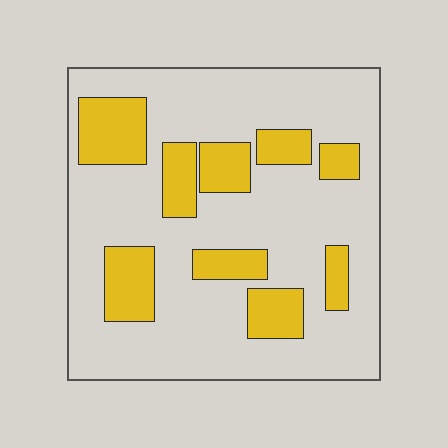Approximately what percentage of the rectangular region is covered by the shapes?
Approximately 25%.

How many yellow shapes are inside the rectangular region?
9.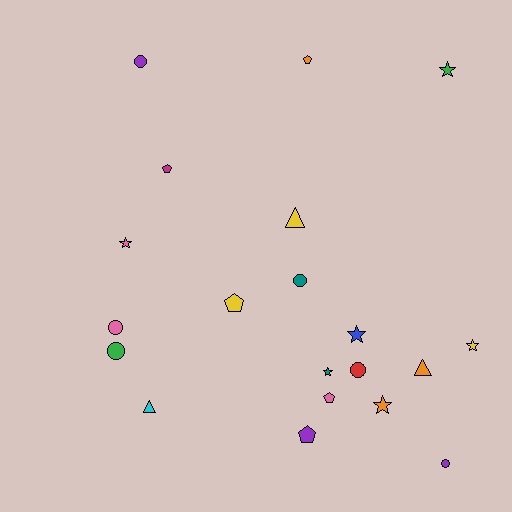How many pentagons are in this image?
There are 5 pentagons.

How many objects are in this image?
There are 20 objects.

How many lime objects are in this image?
There are no lime objects.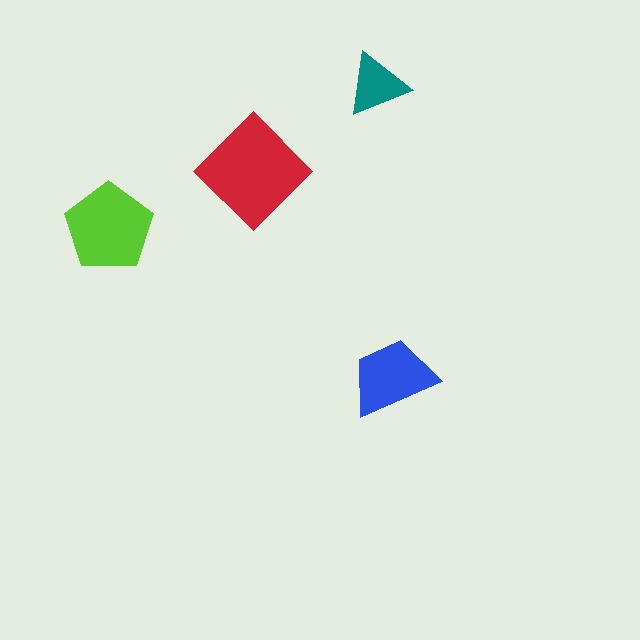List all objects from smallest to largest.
The teal triangle, the blue trapezoid, the lime pentagon, the red diamond.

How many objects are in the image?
There are 4 objects in the image.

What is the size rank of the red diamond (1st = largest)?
1st.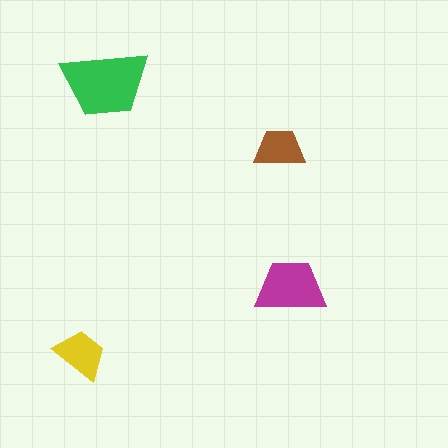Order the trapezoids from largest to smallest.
the green one, the magenta one, the yellow one, the brown one.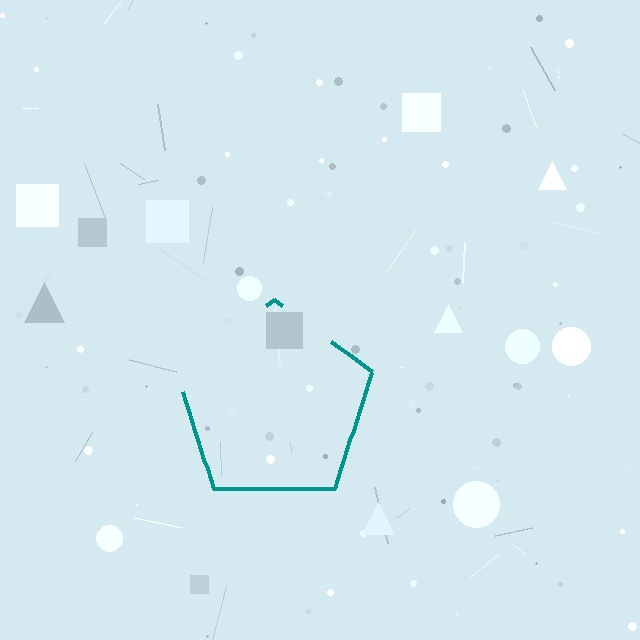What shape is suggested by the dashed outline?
The dashed outline suggests a pentagon.